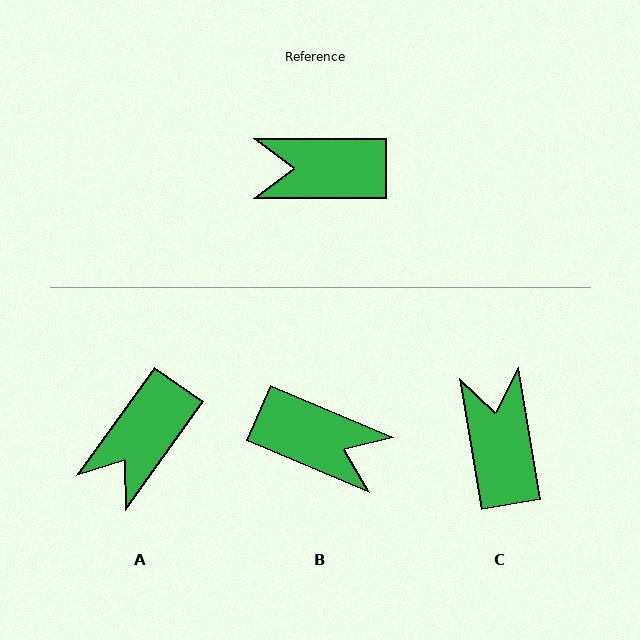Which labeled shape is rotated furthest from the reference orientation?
B, about 157 degrees away.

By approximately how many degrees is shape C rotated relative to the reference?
Approximately 80 degrees clockwise.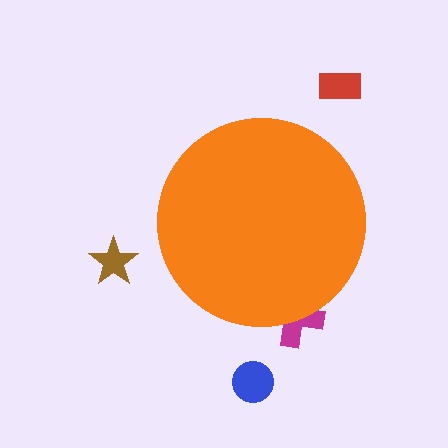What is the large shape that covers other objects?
An orange circle.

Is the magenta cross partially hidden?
Yes, the magenta cross is partially hidden behind the orange circle.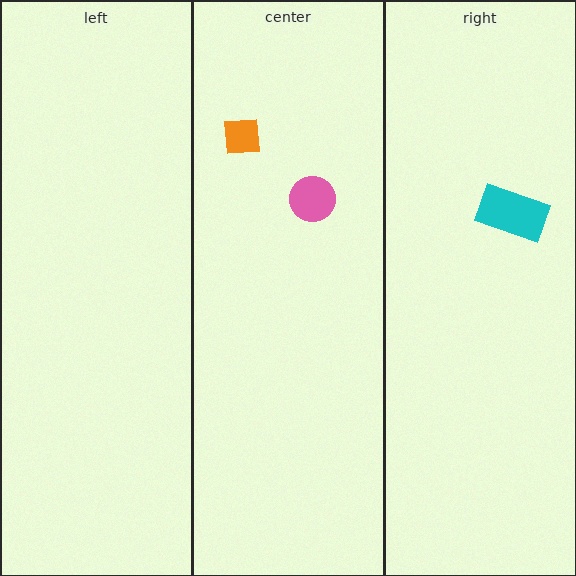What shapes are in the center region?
The orange square, the pink circle.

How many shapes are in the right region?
1.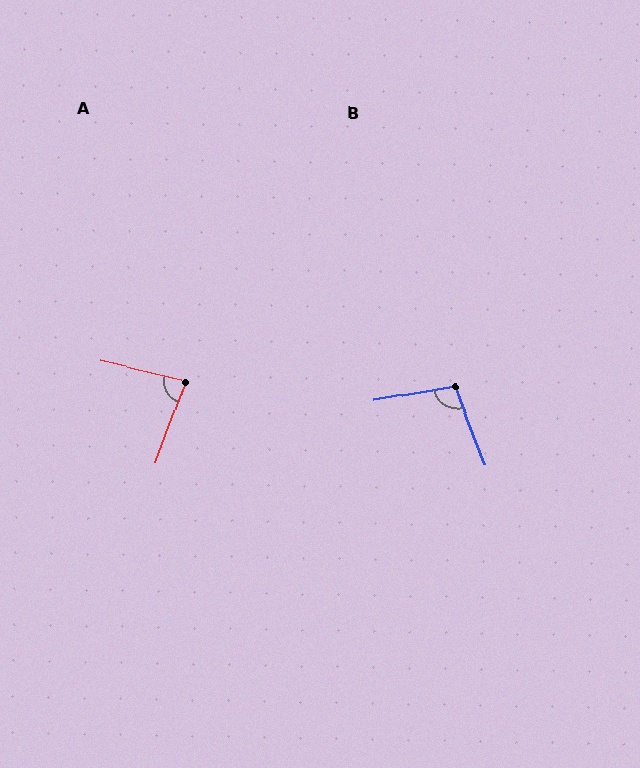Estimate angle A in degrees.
Approximately 83 degrees.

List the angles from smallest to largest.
A (83°), B (102°).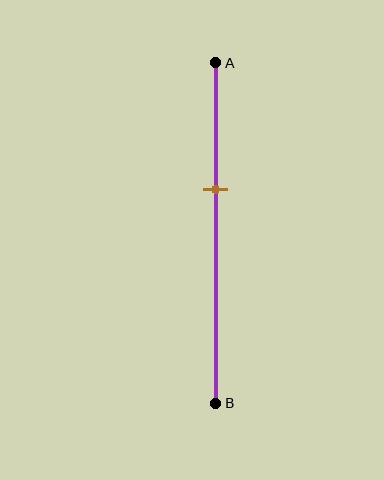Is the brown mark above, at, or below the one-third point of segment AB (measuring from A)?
The brown mark is below the one-third point of segment AB.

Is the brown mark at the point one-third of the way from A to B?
No, the mark is at about 35% from A, not at the 33% one-third point.